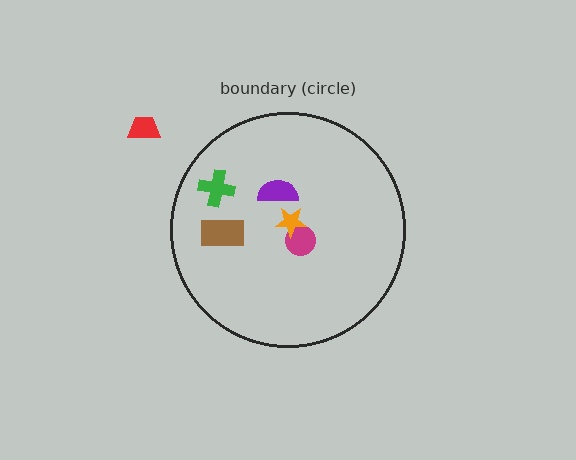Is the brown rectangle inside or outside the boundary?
Inside.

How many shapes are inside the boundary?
5 inside, 1 outside.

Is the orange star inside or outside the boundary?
Inside.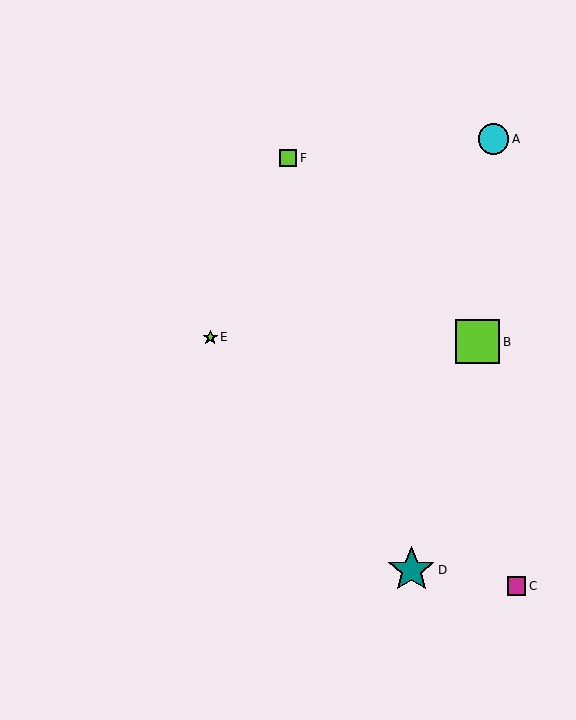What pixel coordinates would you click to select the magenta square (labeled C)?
Click at (517, 586) to select the magenta square C.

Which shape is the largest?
The teal star (labeled D) is the largest.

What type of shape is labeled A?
Shape A is a cyan circle.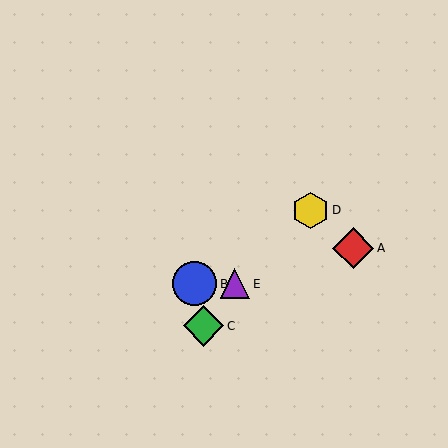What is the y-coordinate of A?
Object A is at y≈248.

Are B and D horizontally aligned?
No, B is at y≈284 and D is at y≈210.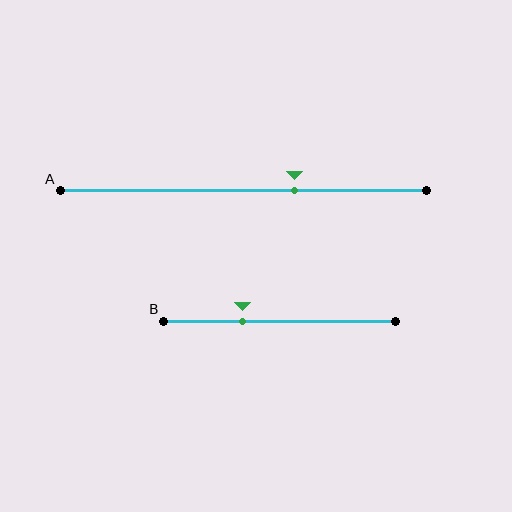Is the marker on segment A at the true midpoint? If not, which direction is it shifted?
No, the marker on segment A is shifted to the right by about 14% of the segment length.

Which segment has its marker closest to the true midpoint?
Segment A has its marker closest to the true midpoint.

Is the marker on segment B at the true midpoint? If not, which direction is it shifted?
No, the marker on segment B is shifted to the left by about 16% of the segment length.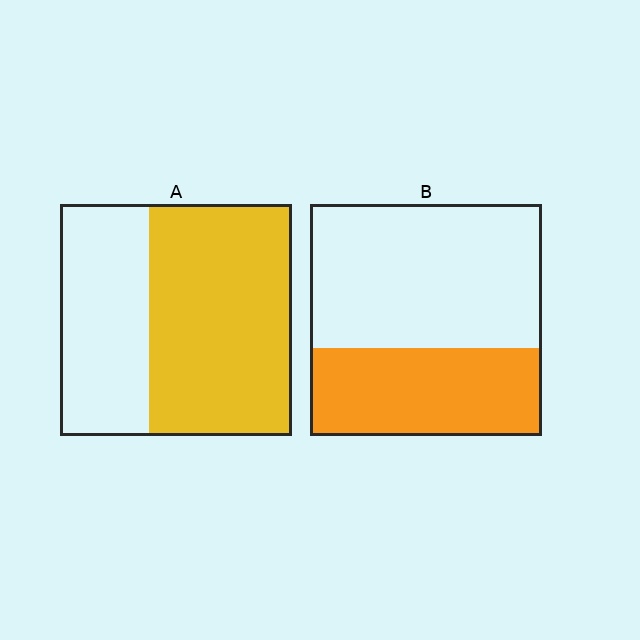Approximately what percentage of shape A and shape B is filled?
A is approximately 60% and B is approximately 40%.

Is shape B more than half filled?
No.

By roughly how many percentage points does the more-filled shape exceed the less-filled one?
By roughly 25 percentage points (A over B).